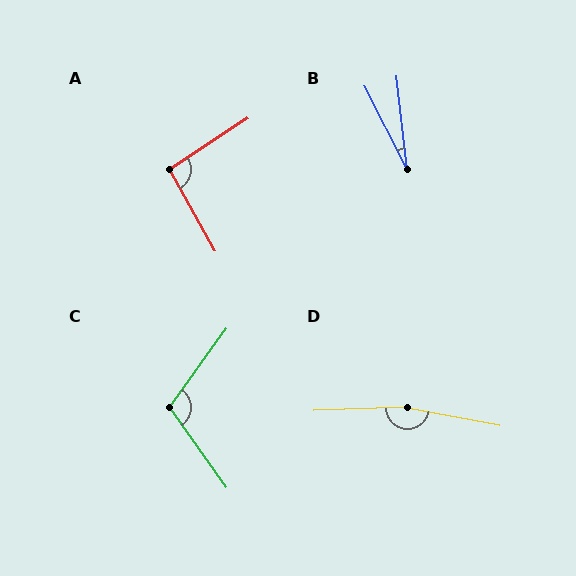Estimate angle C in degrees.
Approximately 109 degrees.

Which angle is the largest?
D, at approximately 167 degrees.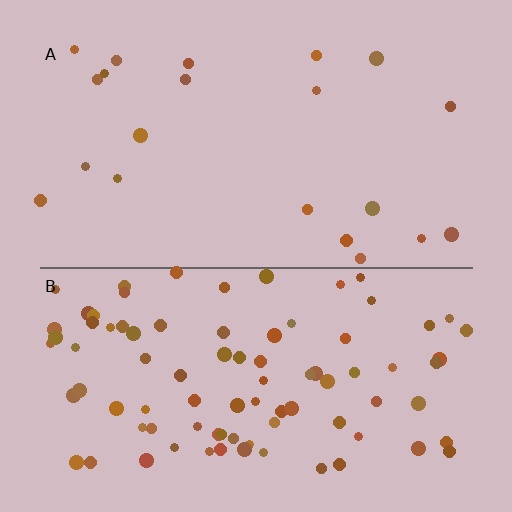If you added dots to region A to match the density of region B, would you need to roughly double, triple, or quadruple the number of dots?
Approximately quadruple.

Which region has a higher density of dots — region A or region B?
B (the bottom).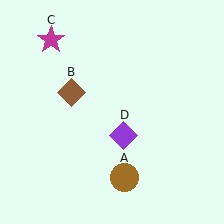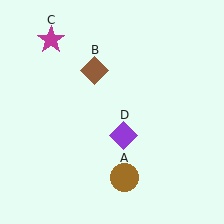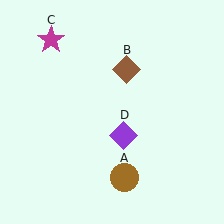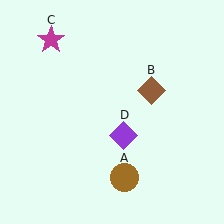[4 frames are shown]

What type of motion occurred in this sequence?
The brown diamond (object B) rotated clockwise around the center of the scene.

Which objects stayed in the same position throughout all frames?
Brown circle (object A) and magenta star (object C) and purple diamond (object D) remained stationary.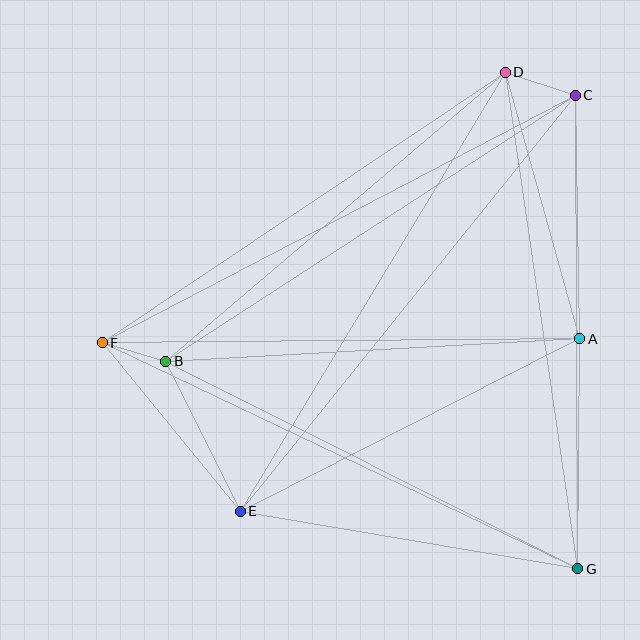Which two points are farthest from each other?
Points C and E are farthest from each other.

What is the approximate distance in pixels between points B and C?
The distance between B and C is approximately 488 pixels.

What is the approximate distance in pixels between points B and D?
The distance between B and D is approximately 446 pixels.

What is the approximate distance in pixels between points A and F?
The distance between A and F is approximately 477 pixels.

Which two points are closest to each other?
Points B and F are closest to each other.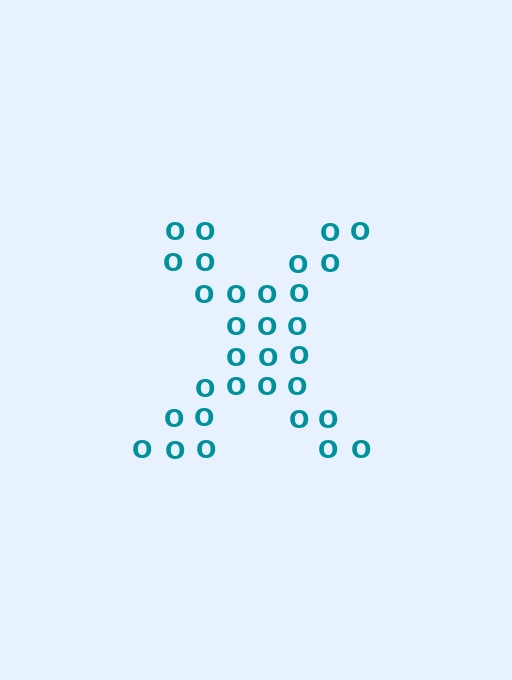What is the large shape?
The large shape is the letter X.